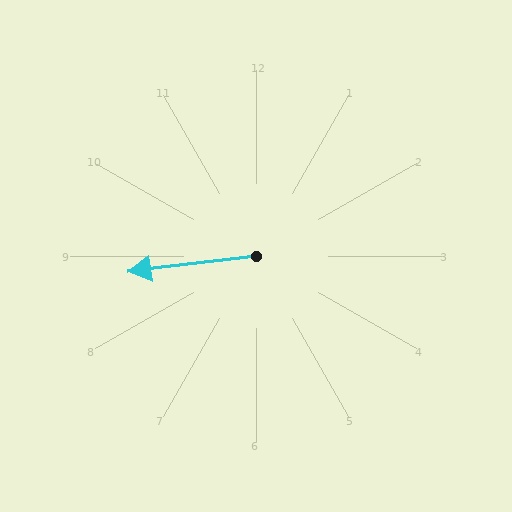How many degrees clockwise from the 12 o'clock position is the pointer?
Approximately 263 degrees.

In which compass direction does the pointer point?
West.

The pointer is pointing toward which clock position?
Roughly 9 o'clock.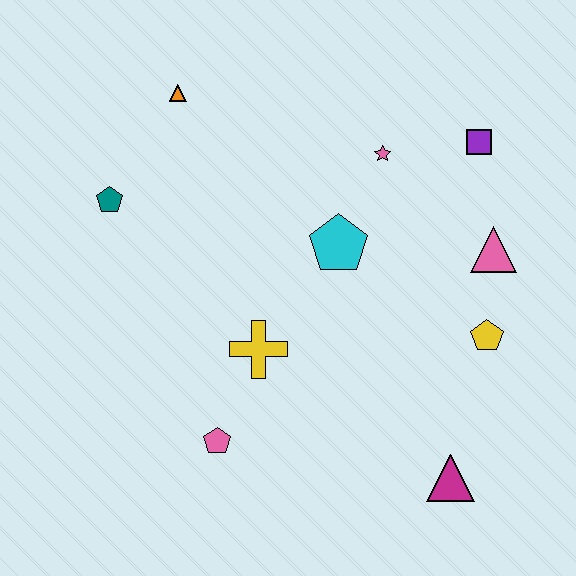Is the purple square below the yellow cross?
No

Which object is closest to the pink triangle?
The yellow pentagon is closest to the pink triangle.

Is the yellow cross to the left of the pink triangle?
Yes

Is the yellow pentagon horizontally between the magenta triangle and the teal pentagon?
No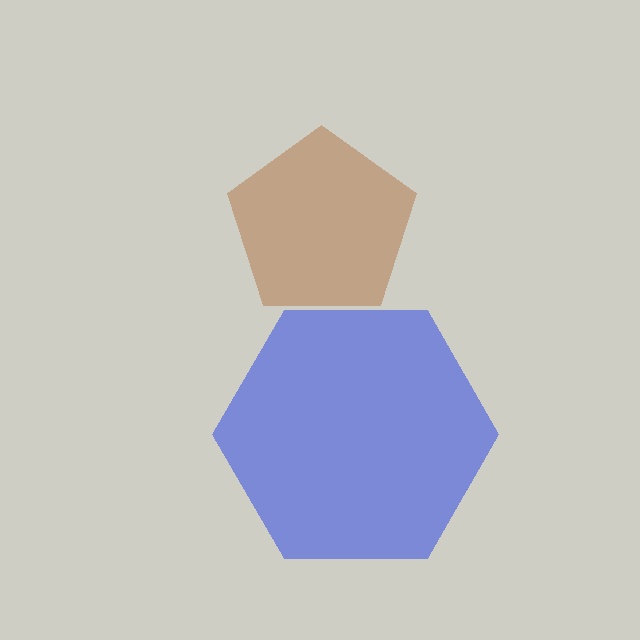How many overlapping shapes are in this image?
There are 2 overlapping shapes in the image.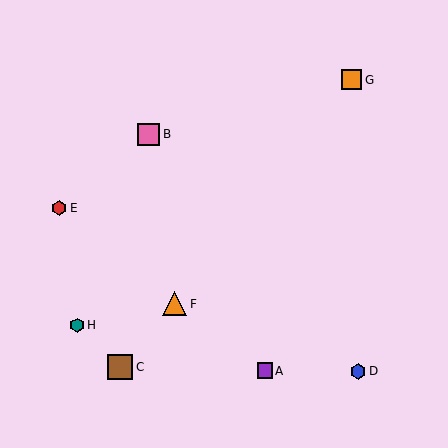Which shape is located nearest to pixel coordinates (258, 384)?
The purple square (labeled A) at (265, 371) is nearest to that location.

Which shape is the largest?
The brown square (labeled C) is the largest.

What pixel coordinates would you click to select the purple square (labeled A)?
Click at (265, 371) to select the purple square A.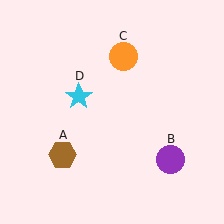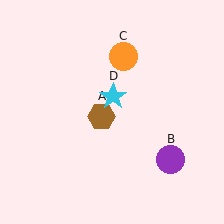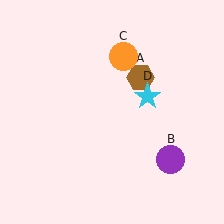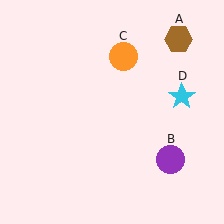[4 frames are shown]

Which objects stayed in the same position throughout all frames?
Purple circle (object B) and orange circle (object C) remained stationary.